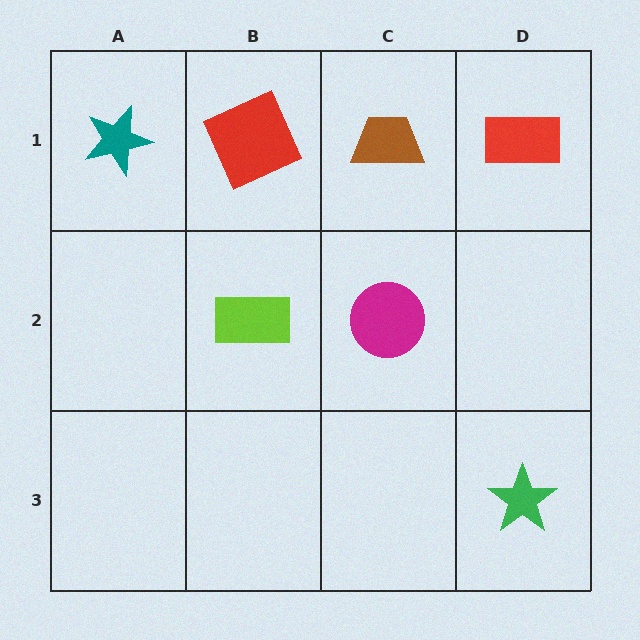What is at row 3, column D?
A green star.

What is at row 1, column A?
A teal star.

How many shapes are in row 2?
2 shapes.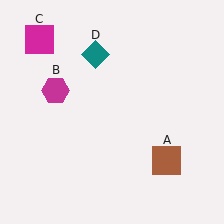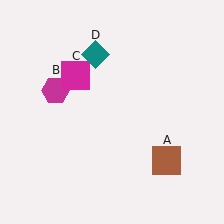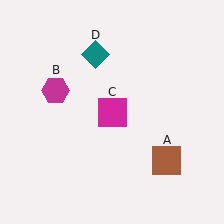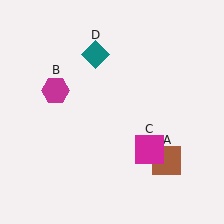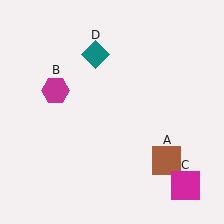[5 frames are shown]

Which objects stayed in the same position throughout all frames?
Brown square (object A) and magenta hexagon (object B) and teal diamond (object D) remained stationary.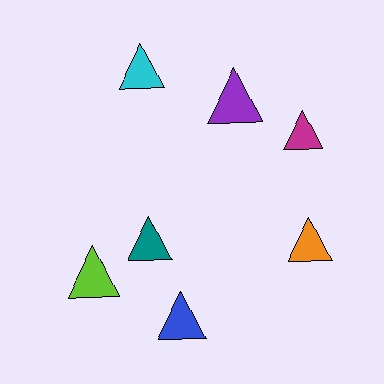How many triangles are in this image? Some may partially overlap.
There are 7 triangles.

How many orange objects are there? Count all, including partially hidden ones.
There is 1 orange object.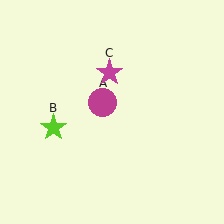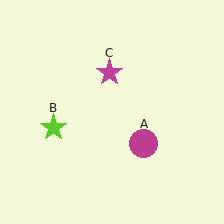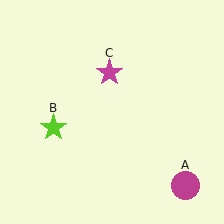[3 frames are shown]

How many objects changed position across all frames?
1 object changed position: magenta circle (object A).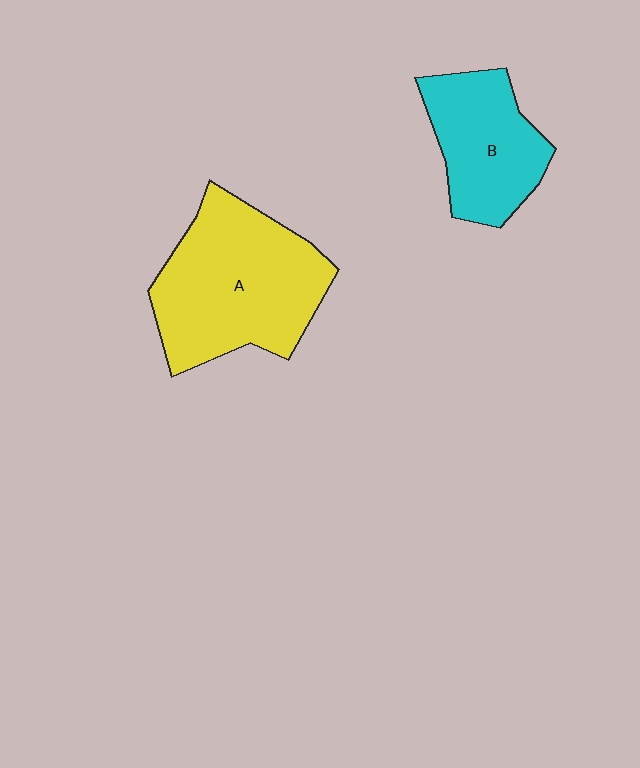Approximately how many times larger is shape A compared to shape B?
Approximately 1.6 times.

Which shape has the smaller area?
Shape B (cyan).